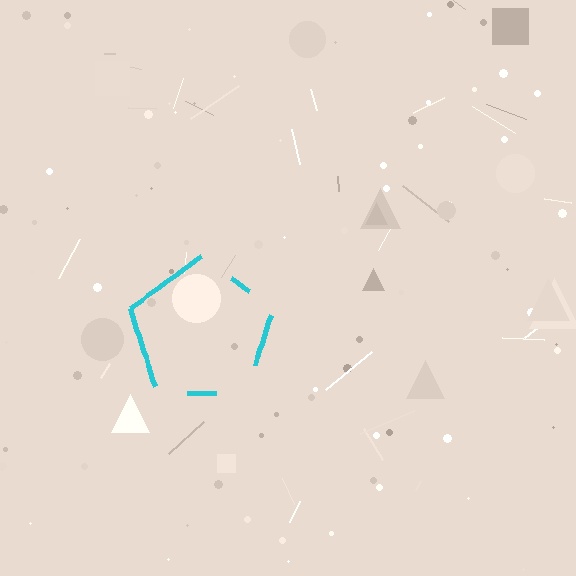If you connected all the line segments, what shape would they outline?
They would outline a pentagon.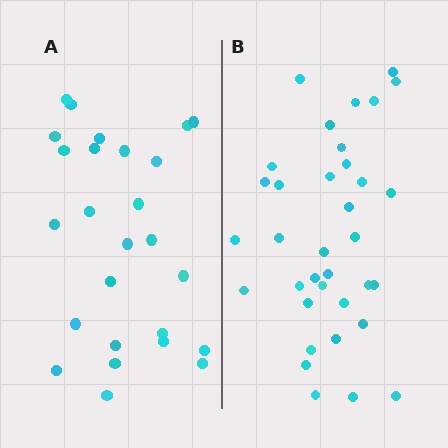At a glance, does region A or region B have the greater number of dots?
Region B (the right region) has more dots.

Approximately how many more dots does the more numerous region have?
Region B has roughly 8 or so more dots than region A.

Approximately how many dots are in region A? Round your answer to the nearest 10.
About 30 dots. (The exact count is 26, which rounds to 30.)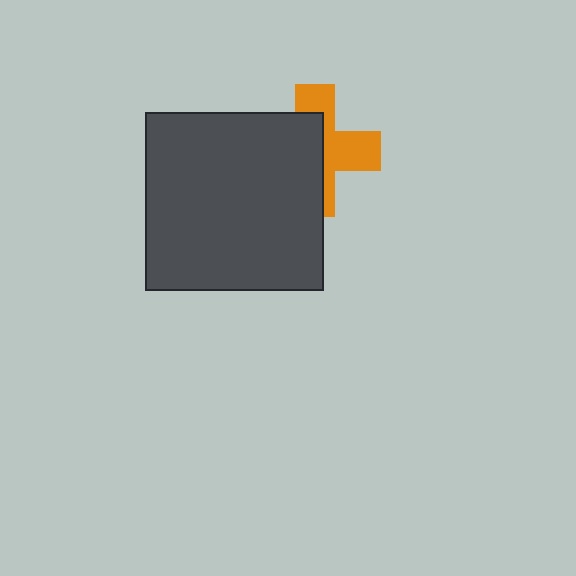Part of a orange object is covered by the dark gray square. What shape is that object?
It is a cross.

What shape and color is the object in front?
The object in front is a dark gray square.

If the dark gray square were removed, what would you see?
You would see the complete orange cross.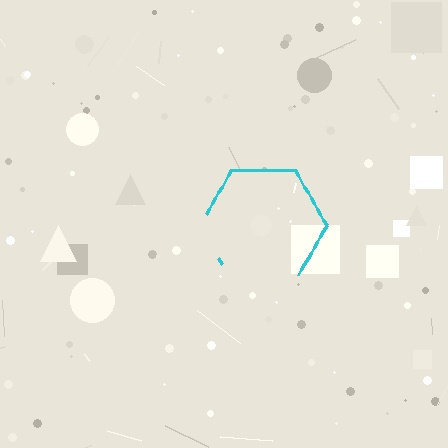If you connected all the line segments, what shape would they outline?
They would outline a hexagon.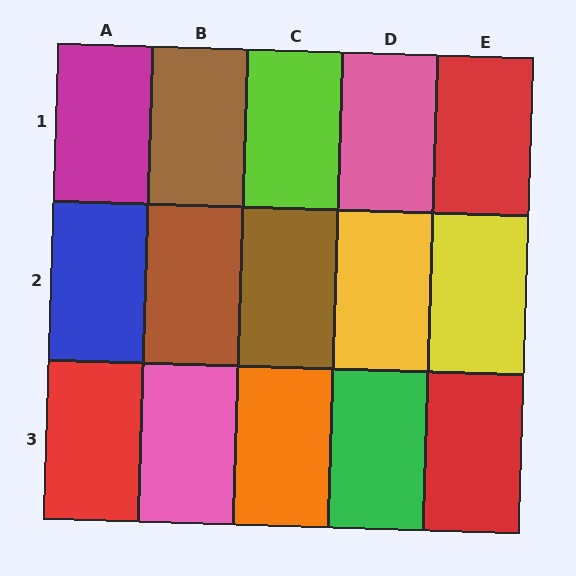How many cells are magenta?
1 cell is magenta.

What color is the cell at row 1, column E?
Red.